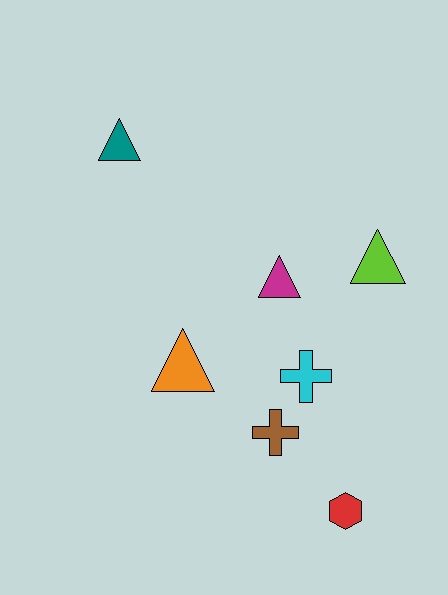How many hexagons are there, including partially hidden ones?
There is 1 hexagon.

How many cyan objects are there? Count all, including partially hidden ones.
There is 1 cyan object.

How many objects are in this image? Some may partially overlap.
There are 7 objects.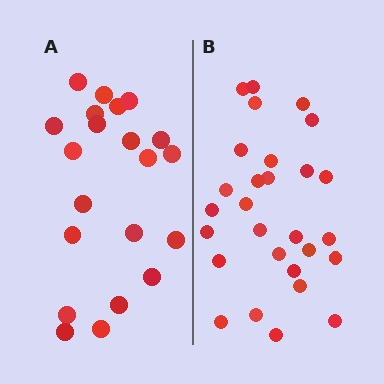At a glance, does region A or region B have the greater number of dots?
Region B (the right region) has more dots.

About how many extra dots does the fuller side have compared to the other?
Region B has roughly 8 or so more dots than region A.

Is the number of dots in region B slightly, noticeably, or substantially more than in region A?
Region B has noticeably more, but not dramatically so. The ratio is roughly 1.3 to 1.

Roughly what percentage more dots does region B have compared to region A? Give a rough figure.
About 35% more.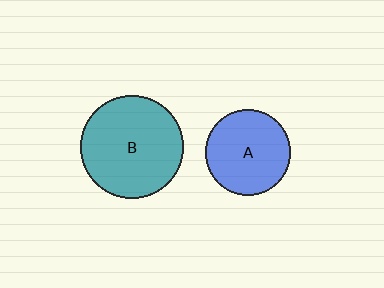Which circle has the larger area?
Circle B (teal).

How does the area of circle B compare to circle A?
Approximately 1.5 times.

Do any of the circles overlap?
No, none of the circles overlap.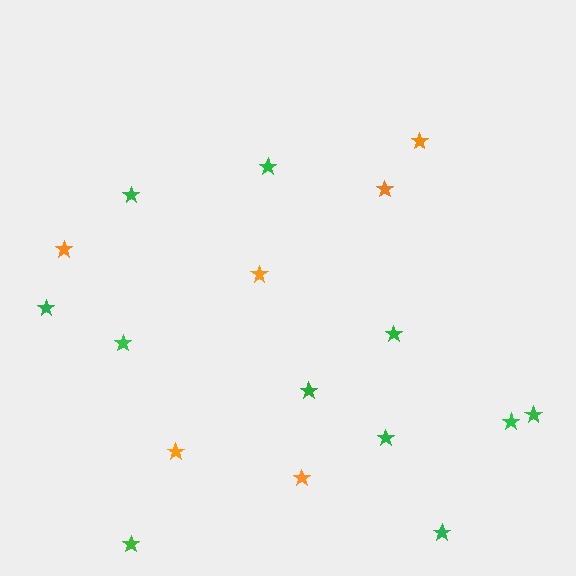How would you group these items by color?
There are 2 groups: one group of green stars (11) and one group of orange stars (6).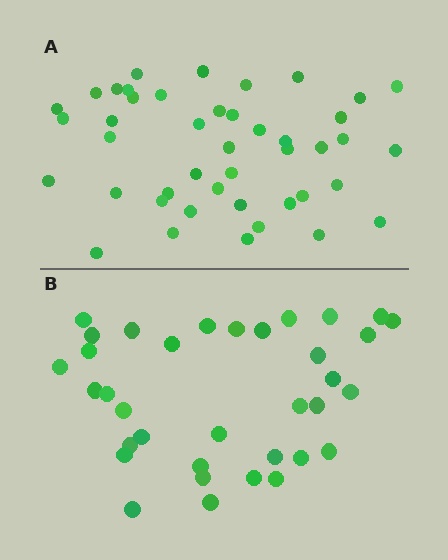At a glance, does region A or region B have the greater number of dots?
Region A (the top region) has more dots.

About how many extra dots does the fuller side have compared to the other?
Region A has roughly 8 or so more dots than region B.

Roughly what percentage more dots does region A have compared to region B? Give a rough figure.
About 25% more.